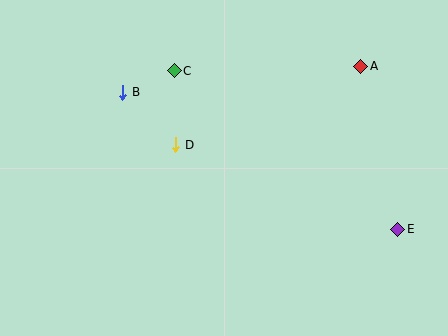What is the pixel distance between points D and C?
The distance between D and C is 74 pixels.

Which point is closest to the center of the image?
Point D at (176, 145) is closest to the center.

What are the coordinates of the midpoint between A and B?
The midpoint between A and B is at (242, 79).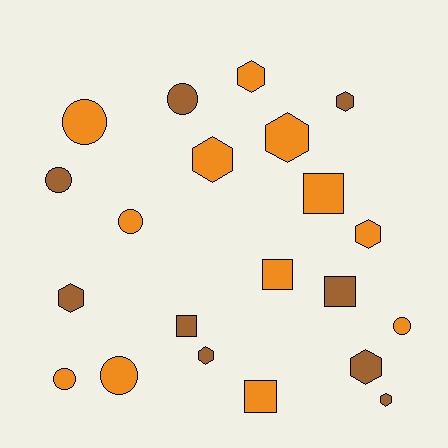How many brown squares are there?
There are 2 brown squares.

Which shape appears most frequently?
Hexagon, with 9 objects.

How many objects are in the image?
There are 21 objects.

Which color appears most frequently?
Orange, with 12 objects.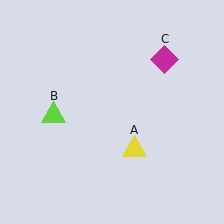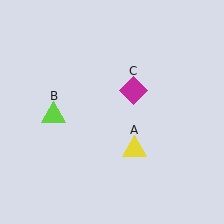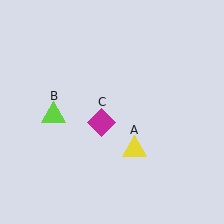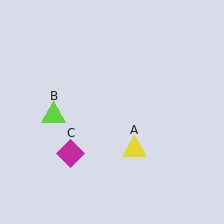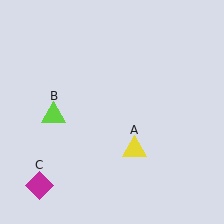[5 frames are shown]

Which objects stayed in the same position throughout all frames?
Yellow triangle (object A) and lime triangle (object B) remained stationary.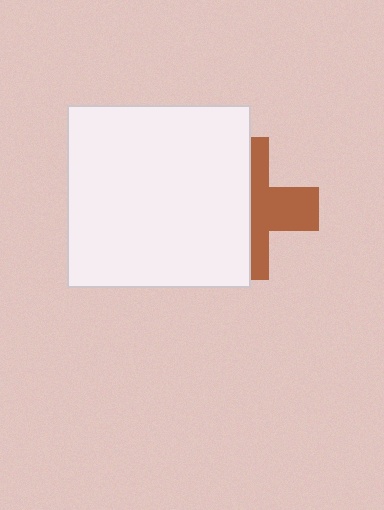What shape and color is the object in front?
The object in front is a white square.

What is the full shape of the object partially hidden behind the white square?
The partially hidden object is a brown cross.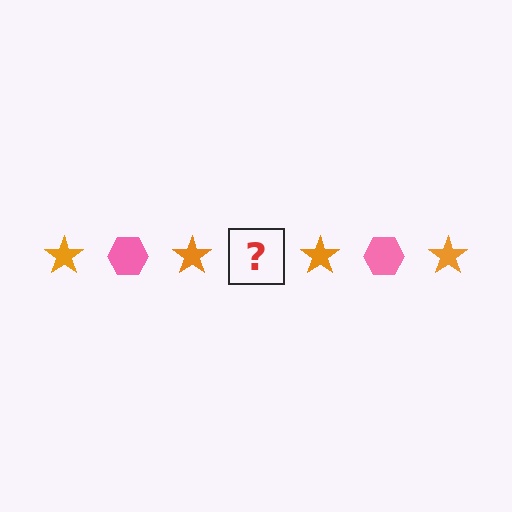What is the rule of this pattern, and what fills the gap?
The rule is that the pattern alternates between orange star and pink hexagon. The gap should be filled with a pink hexagon.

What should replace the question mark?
The question mark should be replaced with a pink hexagon.